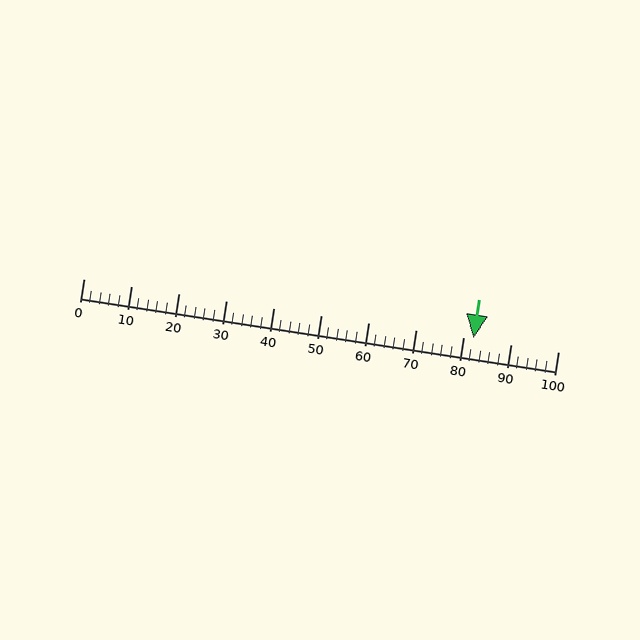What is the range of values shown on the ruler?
The ruler shows values from 0 to 100.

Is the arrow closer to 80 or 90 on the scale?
The arrow is closer to 80.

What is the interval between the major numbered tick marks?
The major tick marks are spaced 10 units apart.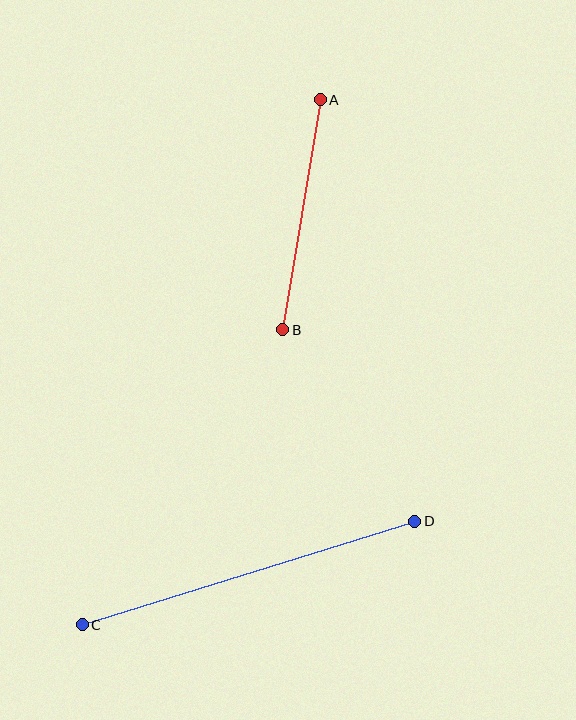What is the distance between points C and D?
The distance is approximately 348 pixels.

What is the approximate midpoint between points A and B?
The midpoint is at approximately (301, 215) pixels.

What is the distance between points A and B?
The distance is approximately 233 pixels.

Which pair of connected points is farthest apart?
Points C and D are farthest apart.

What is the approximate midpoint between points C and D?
The midpoint is at approximately (248, 573) pixels.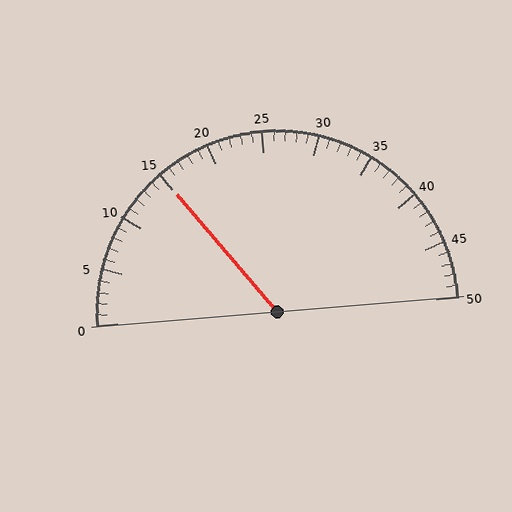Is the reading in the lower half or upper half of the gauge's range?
The reading is in the lower half of the range (0 to 50).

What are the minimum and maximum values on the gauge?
The gauge ranges from 0 to 50.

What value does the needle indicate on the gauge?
The needle indicates approximately 15.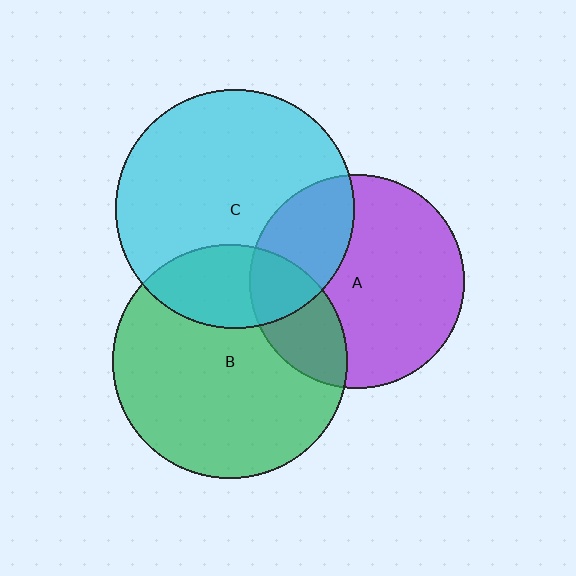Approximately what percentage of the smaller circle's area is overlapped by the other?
Approximately 25%.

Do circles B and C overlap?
Yes.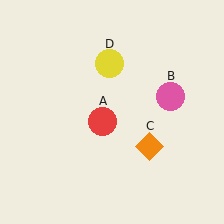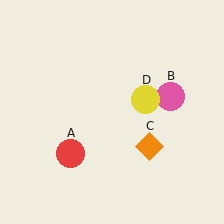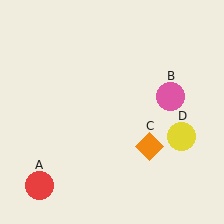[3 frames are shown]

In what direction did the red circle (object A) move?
The red circle (object A) moved down and to the left.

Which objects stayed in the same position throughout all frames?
Pink circle (object B) and orange diamond (object C) remained stationary.